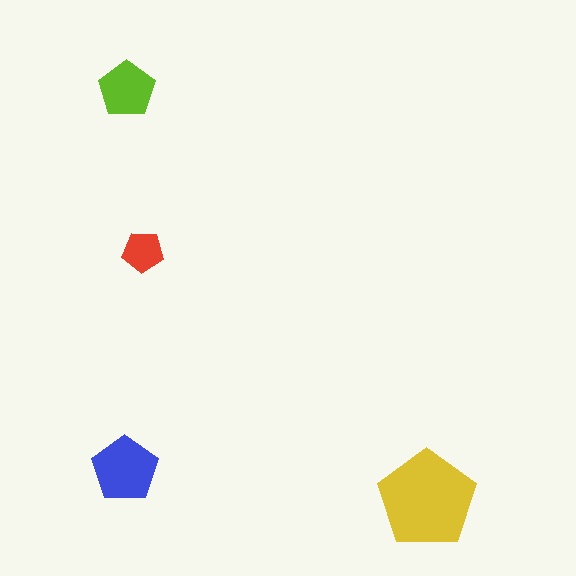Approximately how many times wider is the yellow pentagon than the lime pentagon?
About 1.5 times wider.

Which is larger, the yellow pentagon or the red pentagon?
The yellow one.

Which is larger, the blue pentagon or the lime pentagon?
The blue one.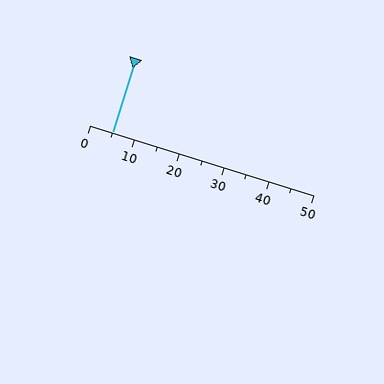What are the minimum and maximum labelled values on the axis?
The axis runs from 0 to 50.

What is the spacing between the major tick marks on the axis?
The major ticks are spaced 10 apart.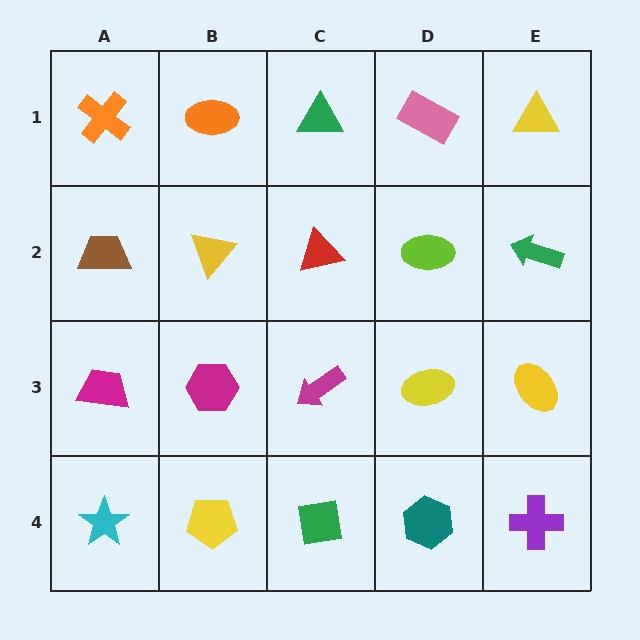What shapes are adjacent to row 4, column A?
A magenta trapezoid (row 3, column A), a yellow pentagon (row 4, column B).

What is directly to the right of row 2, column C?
A lime ellipse.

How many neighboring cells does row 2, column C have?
4.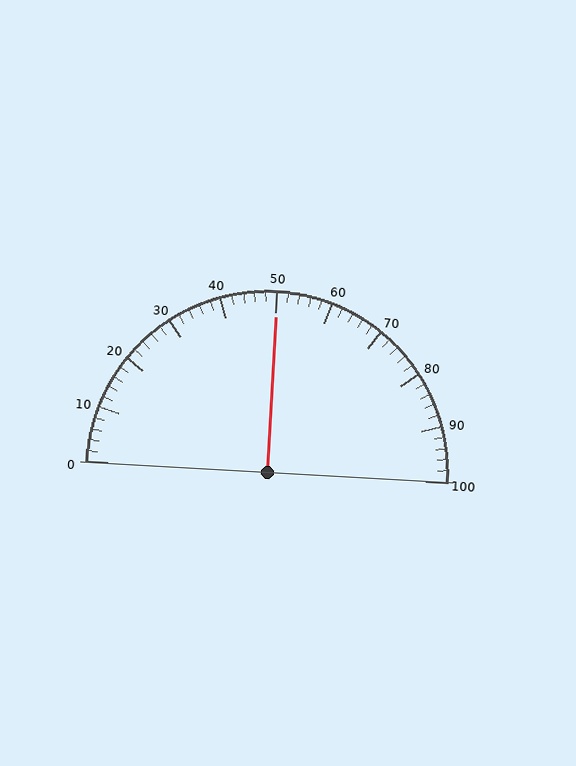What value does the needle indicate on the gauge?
The needle indicates approximately 50.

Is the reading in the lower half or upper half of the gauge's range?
The reading is in the upper half of the range (0 to 100).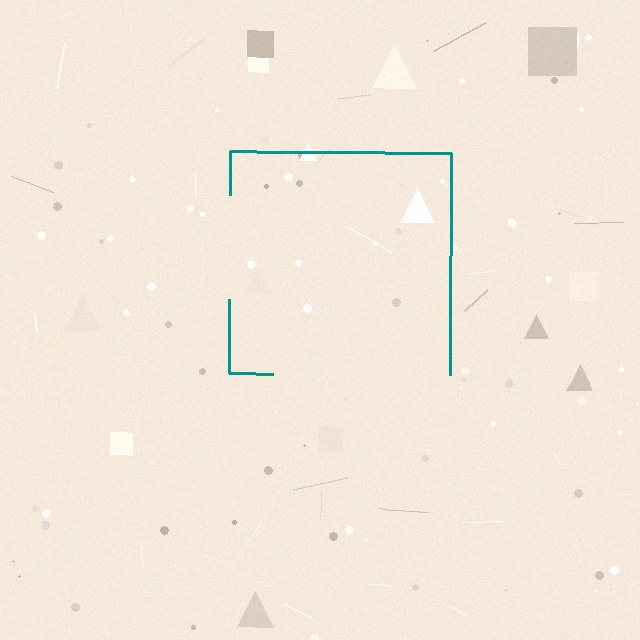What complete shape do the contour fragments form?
The contour fragments form a square.